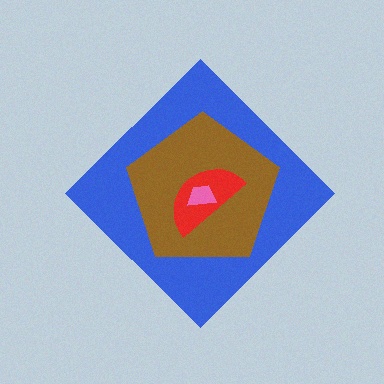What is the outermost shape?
The blue diamond.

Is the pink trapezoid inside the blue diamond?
Yes.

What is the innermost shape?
The pink trapezoid.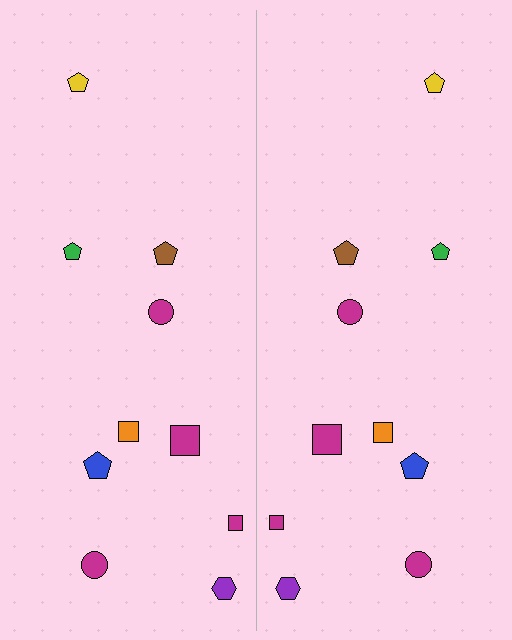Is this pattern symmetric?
Yes, this pattern has bilateral (reflection) symmetry.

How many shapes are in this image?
There are 20 shapes in this image.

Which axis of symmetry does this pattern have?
The pattern has a vertical axis of symmetry running through the center of the image.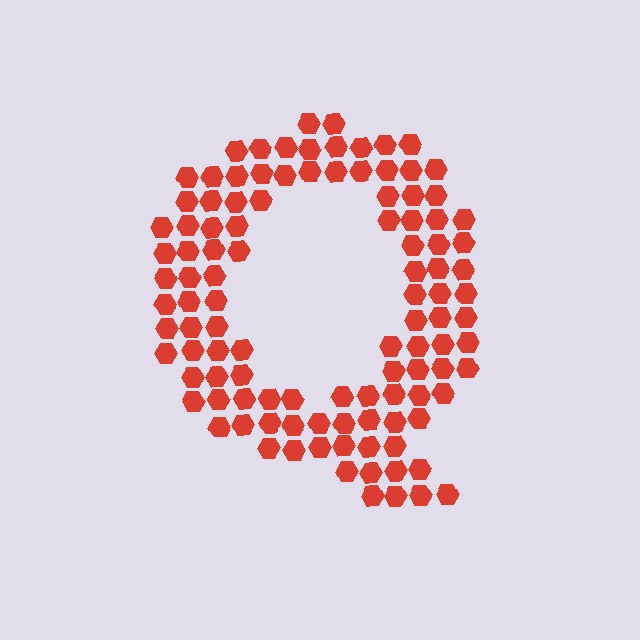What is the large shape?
The large shape is the letter Q.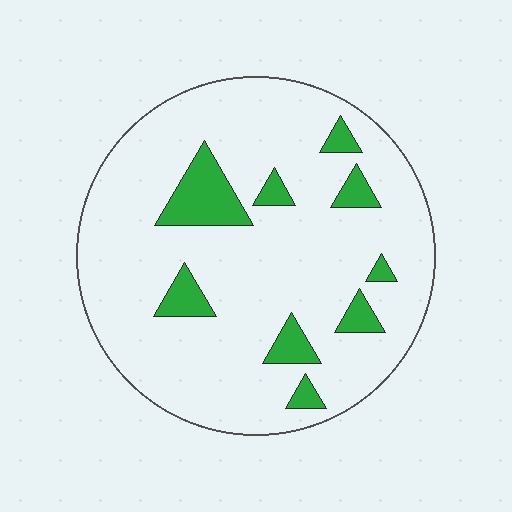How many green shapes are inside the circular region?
9.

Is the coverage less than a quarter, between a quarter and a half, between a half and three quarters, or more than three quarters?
Less than a quarter.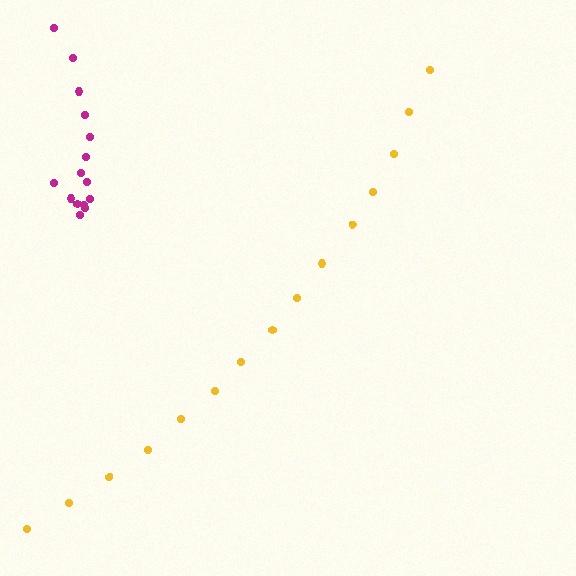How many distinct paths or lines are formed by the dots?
There are 2 distinct paths.